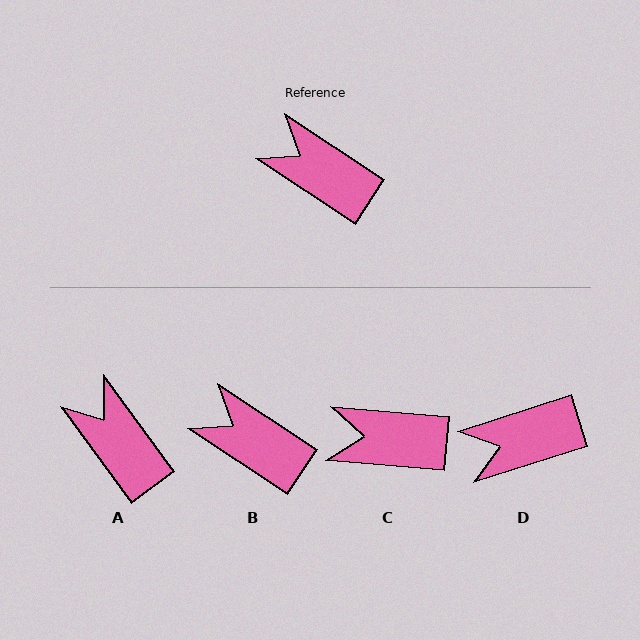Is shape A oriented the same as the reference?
No, it is off by about 21 degrees.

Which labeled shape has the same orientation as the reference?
B.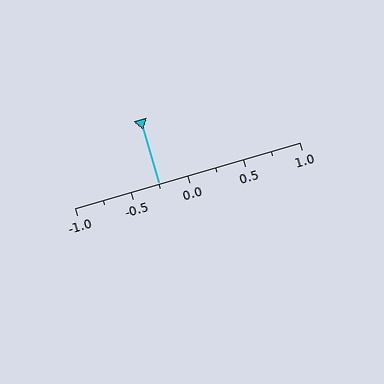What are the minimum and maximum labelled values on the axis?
The axis runs from -1.0 to 1.0.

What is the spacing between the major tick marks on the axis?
The major ticks are spaced 0.5 apart.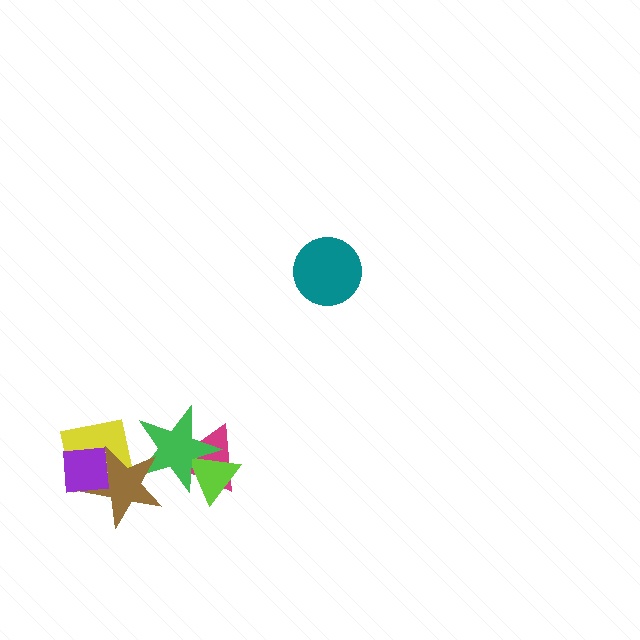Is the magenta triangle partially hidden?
Yes, it is partially covered by another shape.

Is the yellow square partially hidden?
Yes, it is partially covered by another shape.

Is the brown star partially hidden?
Yes, it is partially covered by another shape.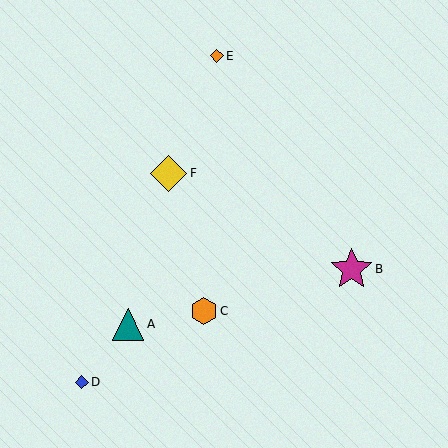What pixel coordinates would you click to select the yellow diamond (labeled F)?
Click at (169, 173) to select the yellow diamond F.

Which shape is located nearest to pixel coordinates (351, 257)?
The magenta star (labeled B) at (352, 269) is nearest to that location.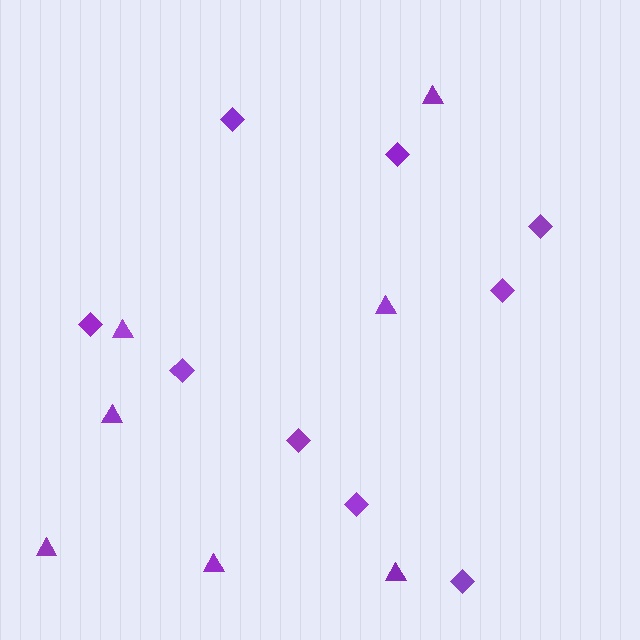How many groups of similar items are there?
There are 2 groups: one group of diamonds (9) and one group of triangles (7).